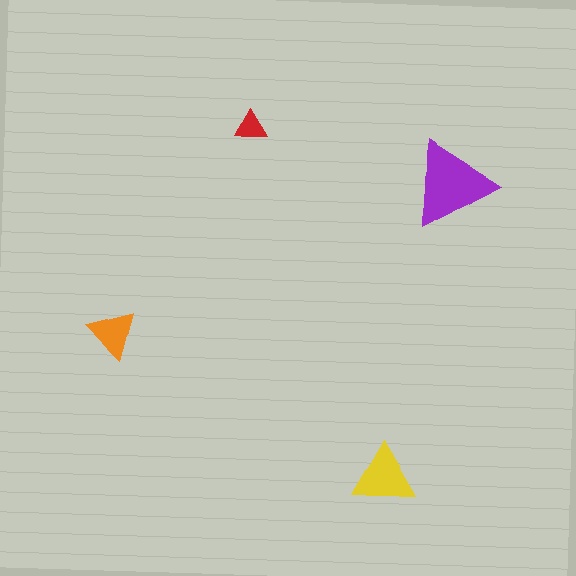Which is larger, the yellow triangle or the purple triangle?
The purple one.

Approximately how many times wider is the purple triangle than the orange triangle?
About 2 times wider.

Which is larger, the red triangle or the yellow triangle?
The yellow one.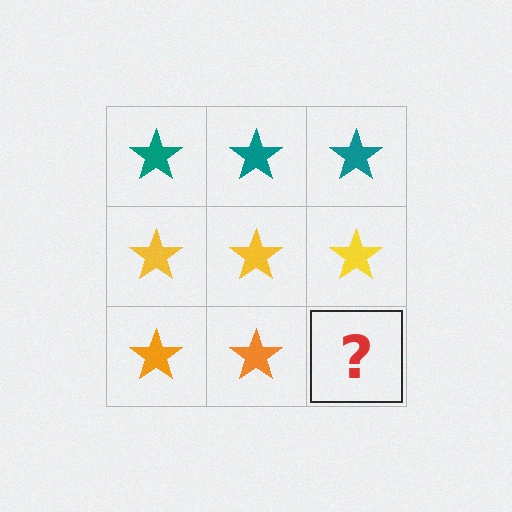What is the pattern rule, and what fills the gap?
The rule is that each row has a consistent color. The gap should be filled with an orange star.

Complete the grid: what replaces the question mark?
The question mark should be replaced with an orange star.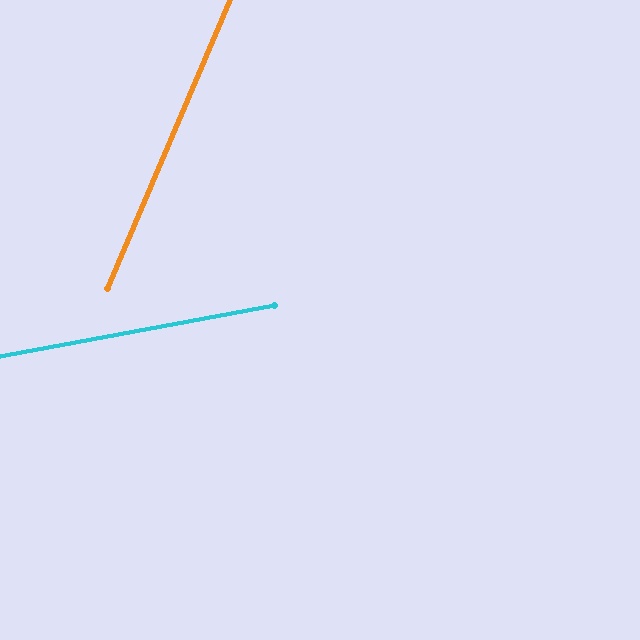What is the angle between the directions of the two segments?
Approximately 56 degrees.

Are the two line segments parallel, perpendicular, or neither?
Neither parallel nor perpendicular — they differ by about 56°.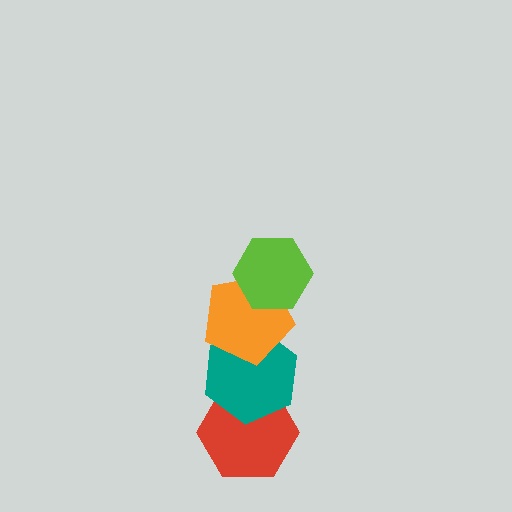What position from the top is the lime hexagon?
The lime hexagon is 1st from the top.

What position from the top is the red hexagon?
The red hexagon is 4th from the top.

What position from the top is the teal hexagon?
The teal hexagon is 3rd from the top.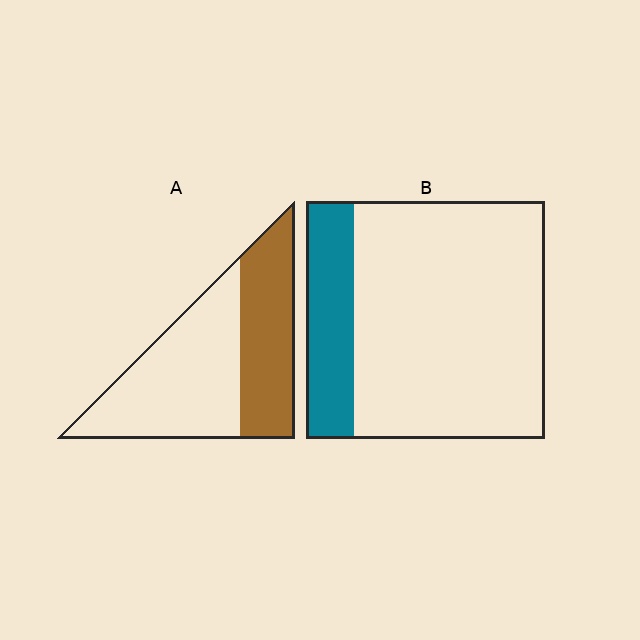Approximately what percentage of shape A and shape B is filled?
A is approximately 40% and B is approximately 20%.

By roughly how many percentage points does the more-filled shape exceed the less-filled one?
By roughly 20 percentage points (A over B).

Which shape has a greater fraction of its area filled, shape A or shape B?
Shape A.